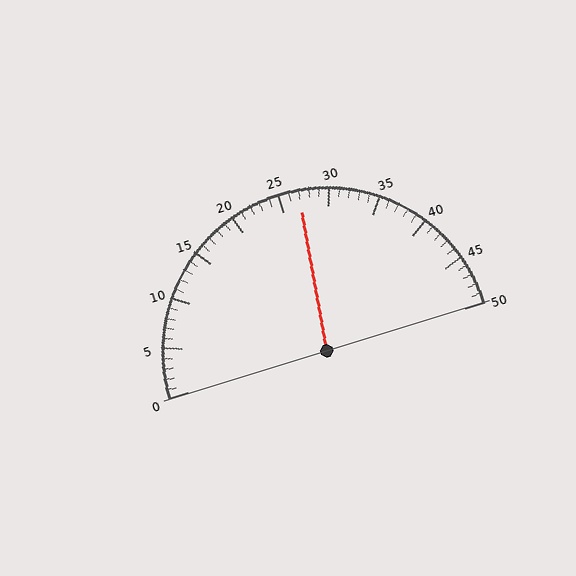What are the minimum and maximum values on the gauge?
The gauge ranges from 0 to 50.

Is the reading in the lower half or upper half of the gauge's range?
The reading is in the upper half of the range (0 to 50).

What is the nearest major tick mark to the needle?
The nearest major tick mark is 25.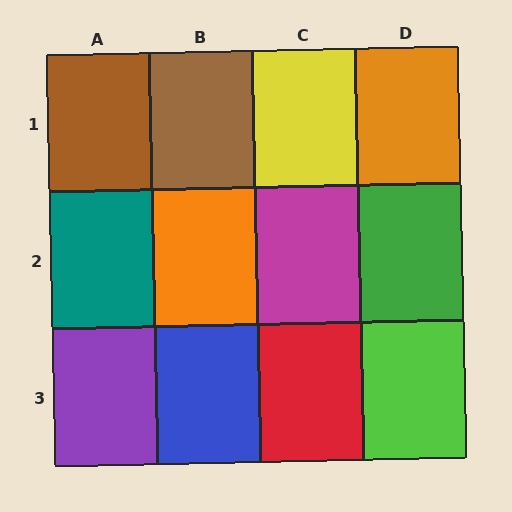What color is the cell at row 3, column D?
Lime.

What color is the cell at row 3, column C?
Red.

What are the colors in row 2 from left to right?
Teal, orange, magenta, green.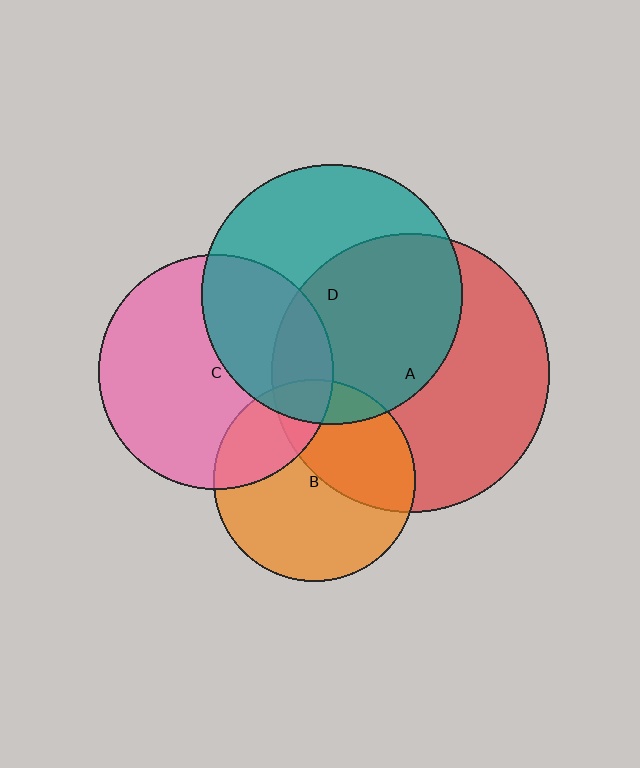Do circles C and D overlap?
Yes.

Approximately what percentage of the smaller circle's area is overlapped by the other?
Approximately 35%.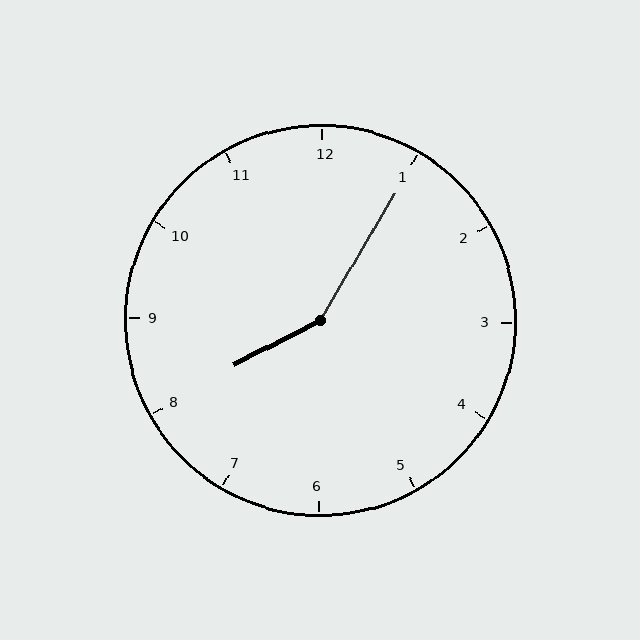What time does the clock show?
8:05.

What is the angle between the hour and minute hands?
Approximately 148 degrees.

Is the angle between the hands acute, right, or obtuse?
It is obtuse.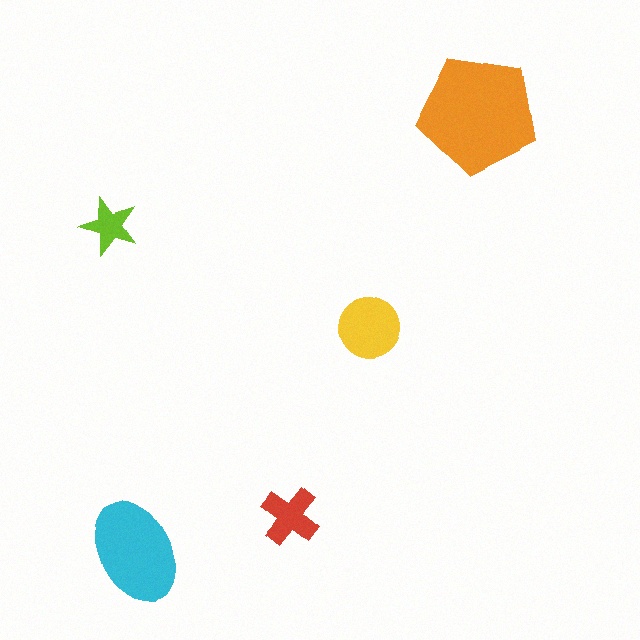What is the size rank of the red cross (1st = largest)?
4th.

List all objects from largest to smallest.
The orange pentagon, the cyan ellipse, the yellow circle, the red cross, the lime star.